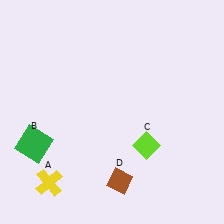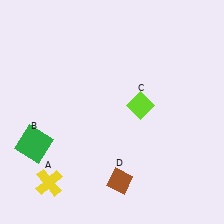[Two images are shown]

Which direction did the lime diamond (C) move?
The lime diamond (C) moved up.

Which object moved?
The lime diamond (C) moved up.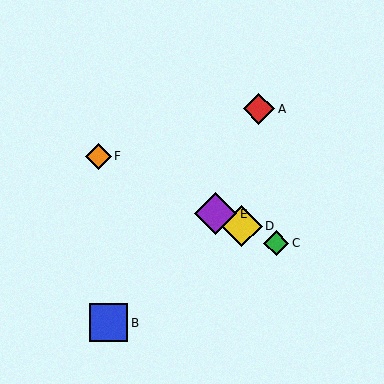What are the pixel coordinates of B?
Object B is at (109, 323).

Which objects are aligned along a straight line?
Objects C, D, E, F are aligned along a straight line.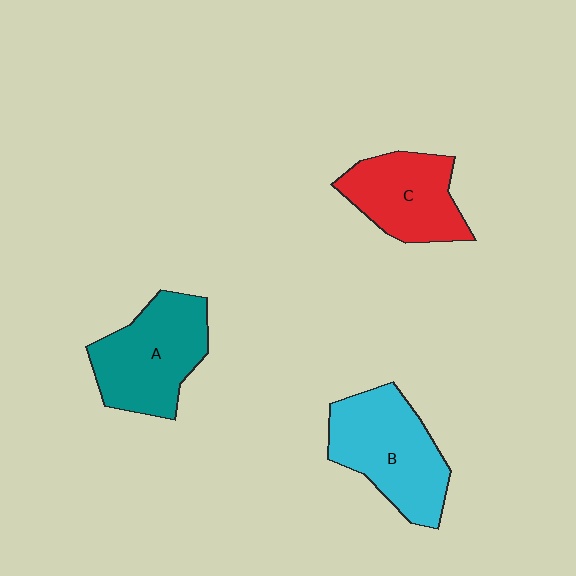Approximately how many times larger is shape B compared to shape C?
Approximately 1.2 times.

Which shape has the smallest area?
Shape C (red).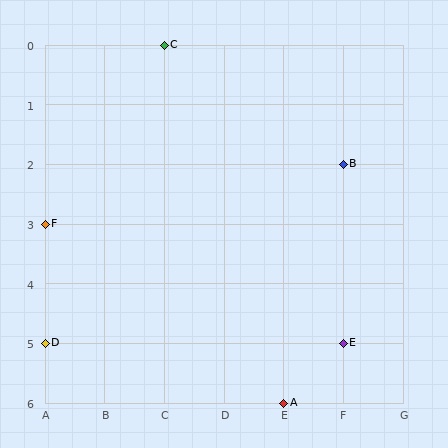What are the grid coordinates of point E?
Point E is at grid coordinates (F, 5).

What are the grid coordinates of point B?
Point B is at grid coordinates (F, 2).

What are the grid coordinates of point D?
Point D is at grid coordinates (A, 5).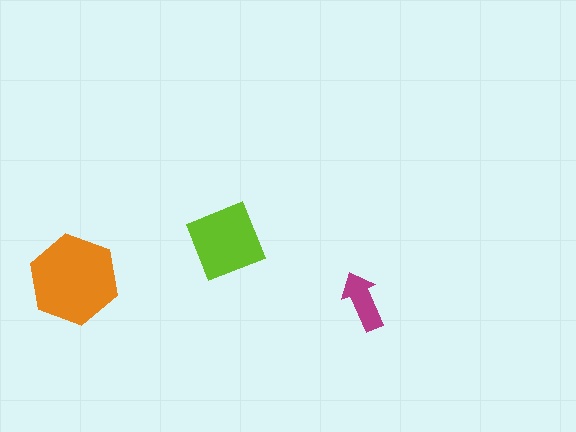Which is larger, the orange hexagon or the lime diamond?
The orange hexagon.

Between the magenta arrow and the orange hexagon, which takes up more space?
The orange hexagon.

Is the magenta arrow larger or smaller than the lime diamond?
Smaller.